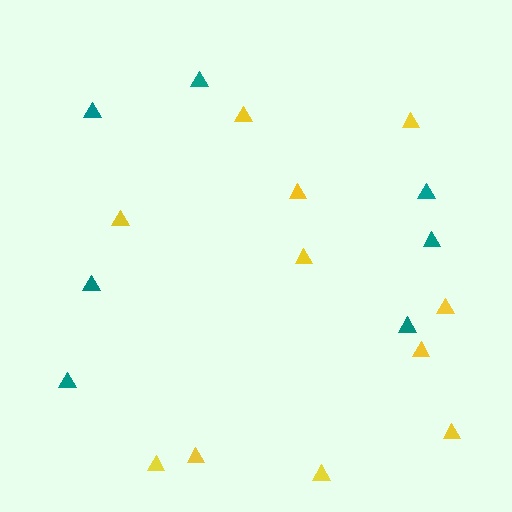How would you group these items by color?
There are 2 groups: one group of yellow triangles (11) and one group of teal triangles (7).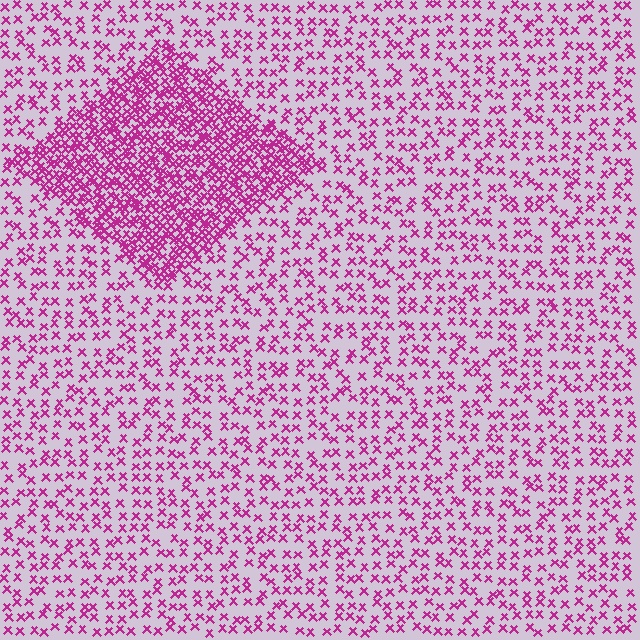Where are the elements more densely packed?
The elements are more densely packed inside the diamond boundary.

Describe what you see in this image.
The image contains small magenta elements arranged at two different densities. A diamond-shaped region is visible where the elements are more densely packed than the surrounding area.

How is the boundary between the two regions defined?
The boundary is defined by a change in element density (approximately 2.8x ratio). All elements are the same color, size, and shape.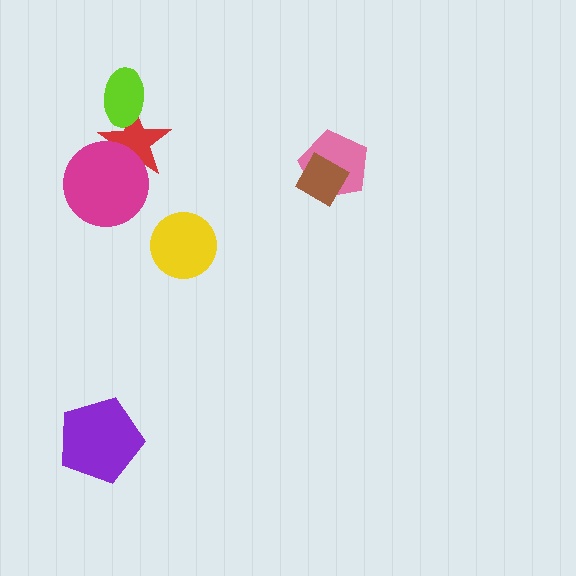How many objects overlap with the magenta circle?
1 object overlaps with the magenta circle.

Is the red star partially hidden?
Yes, it is partially covered by another shape.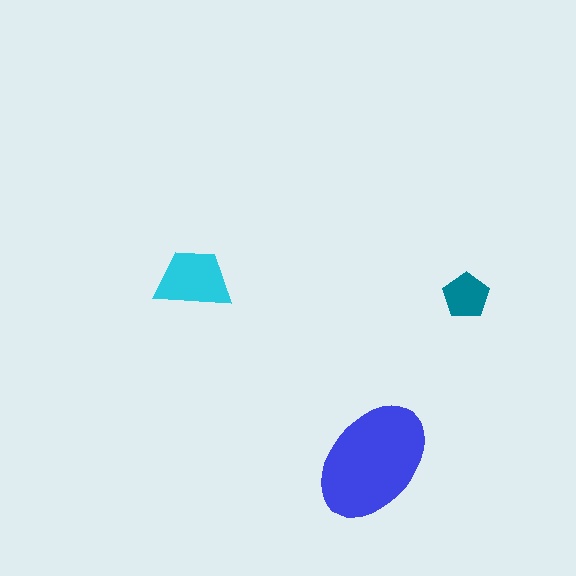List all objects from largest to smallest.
The blue ellipse, the cyan trapezoid, the teal pentagon.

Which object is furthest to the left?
The cyan trapezoid is leftmost.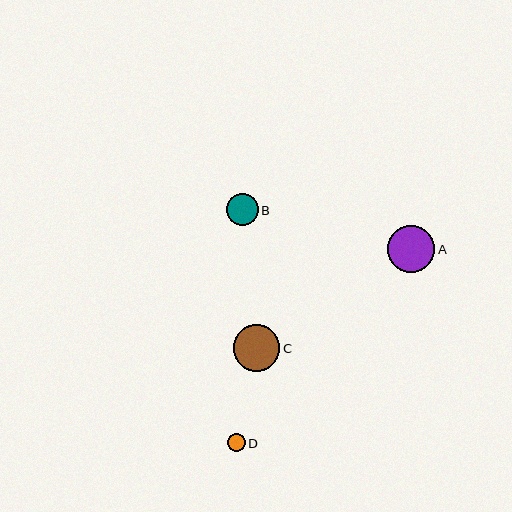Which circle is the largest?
Circle A is the largest with a size of approximately 48 pixels.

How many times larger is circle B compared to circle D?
Circle B is approximately 1.8 times the size of circle D.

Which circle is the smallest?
Circle D is the smallest with a size of approximately 18 pixels.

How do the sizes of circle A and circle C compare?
Circle A and circle C are approximately the same size.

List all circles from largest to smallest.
From largest to smallest: A, C, B, D.